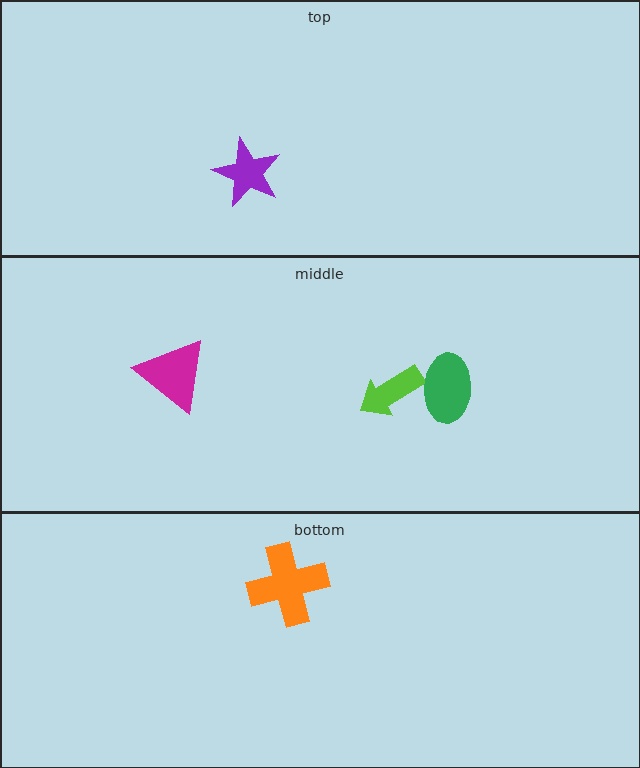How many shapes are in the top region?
1.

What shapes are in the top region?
The purple star.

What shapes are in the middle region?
The lime arrow, the magenta triangle, the green ellipse.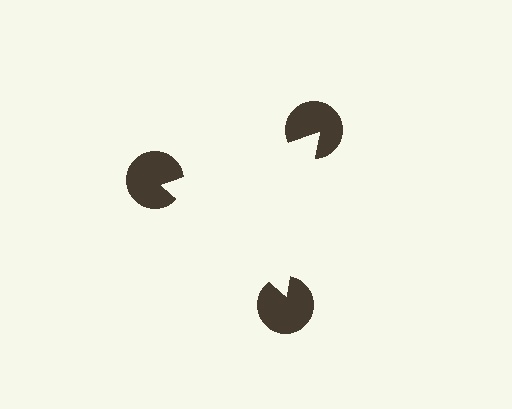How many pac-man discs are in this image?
There are 3 — one at each vertex of the illusory triangle.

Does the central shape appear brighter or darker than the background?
It typically appears slightly brighter than the background, even though no actual brightness change is drawn.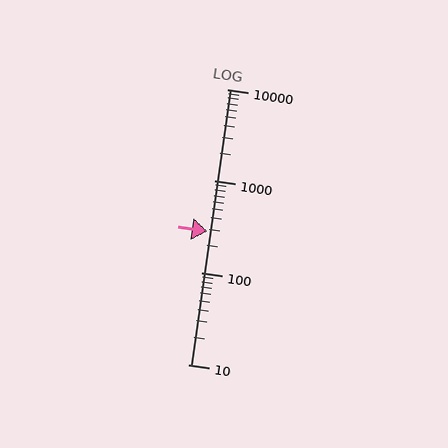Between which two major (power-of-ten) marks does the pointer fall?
The pointer is between 100 and 1000.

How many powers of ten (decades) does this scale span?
The scale spans 3 decades, from 10 to 10000.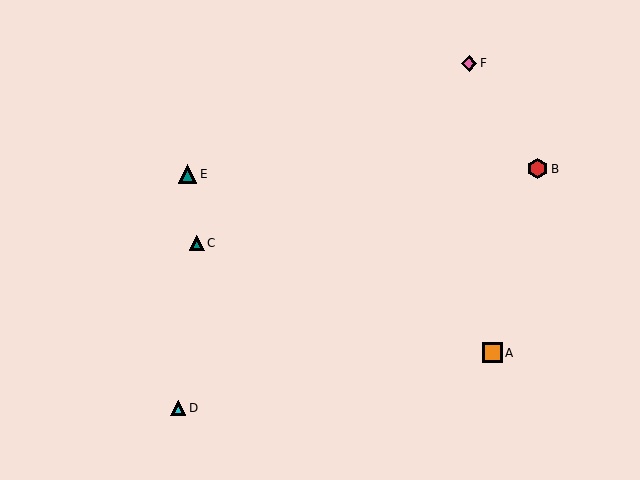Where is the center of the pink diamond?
The center of the pink diamond is at (469, 64).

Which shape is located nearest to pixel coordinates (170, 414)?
The cyan triangle (labeled D) at (178, 408) is nearest to that location.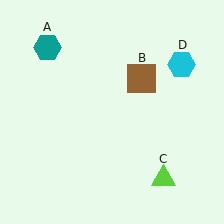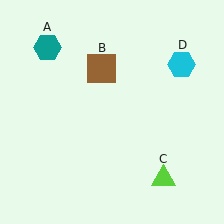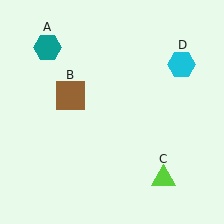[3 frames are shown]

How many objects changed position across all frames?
1 object changed position: brown square (object B).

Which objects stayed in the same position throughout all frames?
Teal hexagon (object A) and lime triangle (object C) and cyan hexagon (object D) remained stationary.